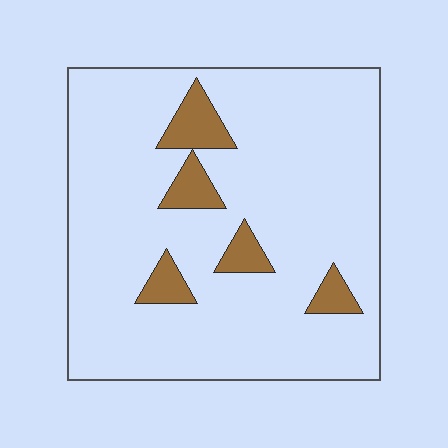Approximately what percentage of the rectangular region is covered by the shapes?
Approximately 10%.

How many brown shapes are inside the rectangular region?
5.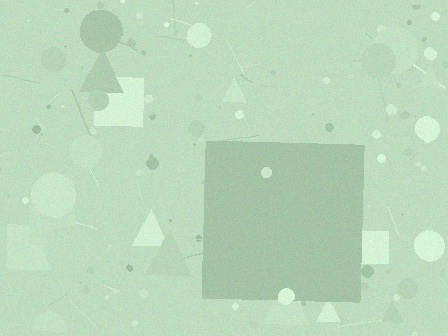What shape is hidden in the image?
A square is hidden in the image.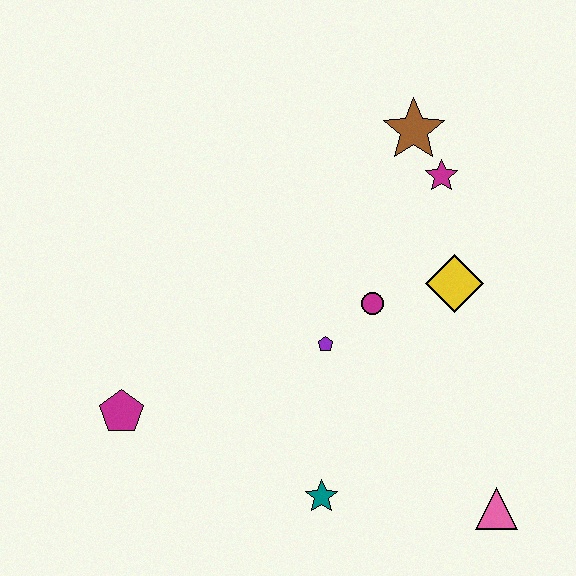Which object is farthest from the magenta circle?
The magenta pentagon is farthest from the magenta circle.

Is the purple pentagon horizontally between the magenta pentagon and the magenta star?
Yes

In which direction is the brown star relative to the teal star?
The brown star is above the teal star.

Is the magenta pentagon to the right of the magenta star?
No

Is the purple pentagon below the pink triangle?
No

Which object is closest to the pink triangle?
The teal star is closest to the pink triangle.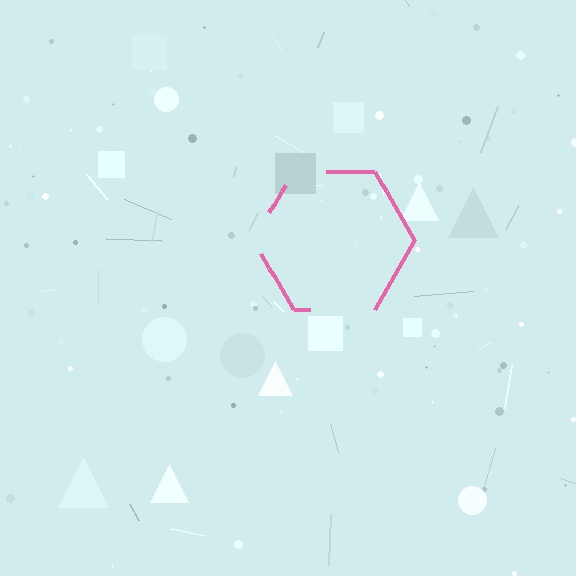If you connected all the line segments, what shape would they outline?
They would outline a hexagon.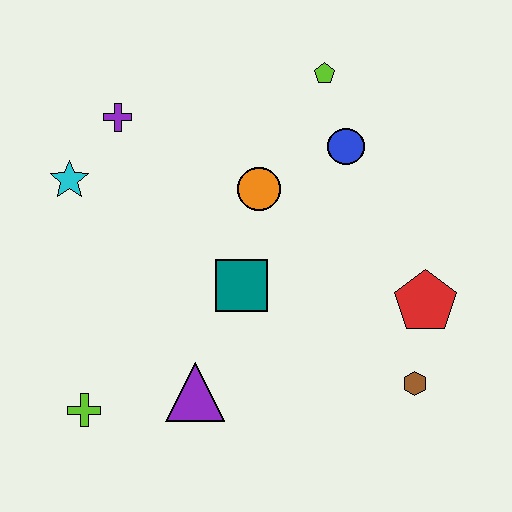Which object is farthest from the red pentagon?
The cyan star is farthest from the red pentagon.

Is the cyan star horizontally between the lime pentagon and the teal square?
No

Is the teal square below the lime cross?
No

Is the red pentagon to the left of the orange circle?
No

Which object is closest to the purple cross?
The cyan star is closest to the purple cross.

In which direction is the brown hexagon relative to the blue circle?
The brown hexagon is below the blue circle.